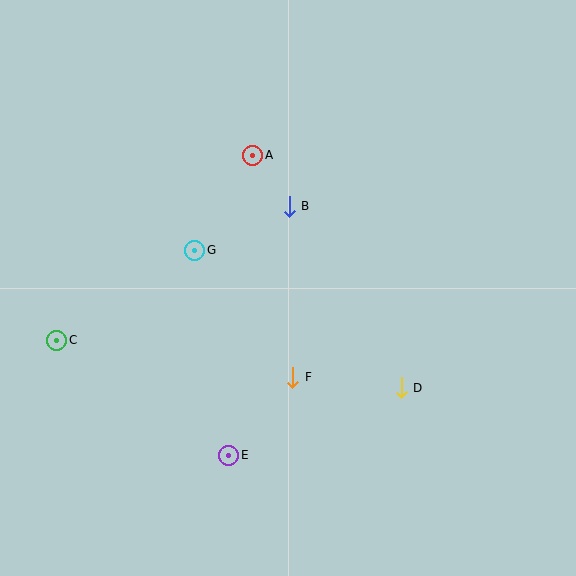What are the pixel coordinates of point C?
Point C is at (57, 340).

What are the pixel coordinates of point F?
Point F is at (293, 377).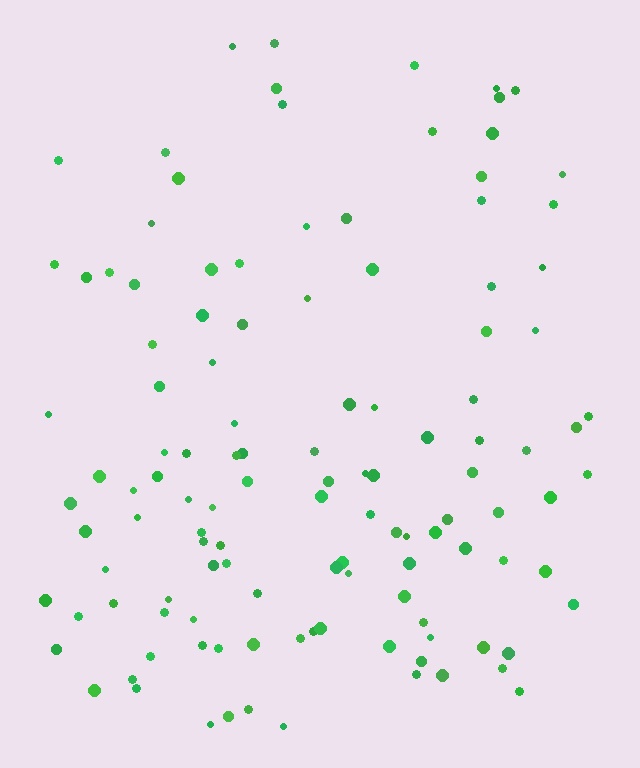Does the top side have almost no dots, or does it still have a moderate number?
Still a moderate number, just noticeably fewer than the bottom.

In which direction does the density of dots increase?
From top to bottom, with the bottom side densest.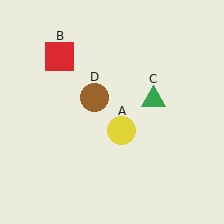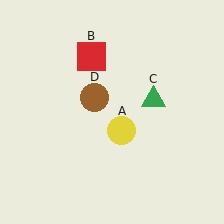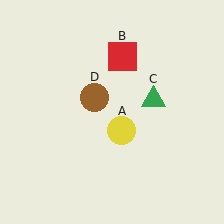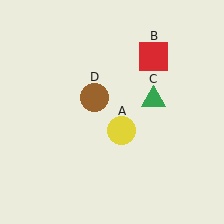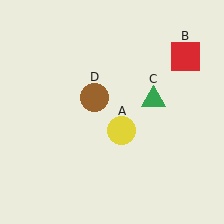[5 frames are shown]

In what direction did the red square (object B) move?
The red square (object B) moved right.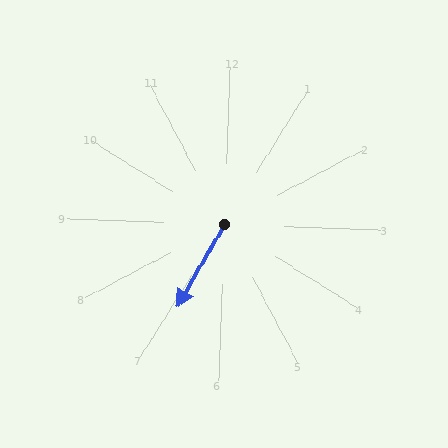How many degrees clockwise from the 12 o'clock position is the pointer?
Approximately 208 degrees.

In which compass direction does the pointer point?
Southwest.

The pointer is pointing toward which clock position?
Roughly 7 o'clock.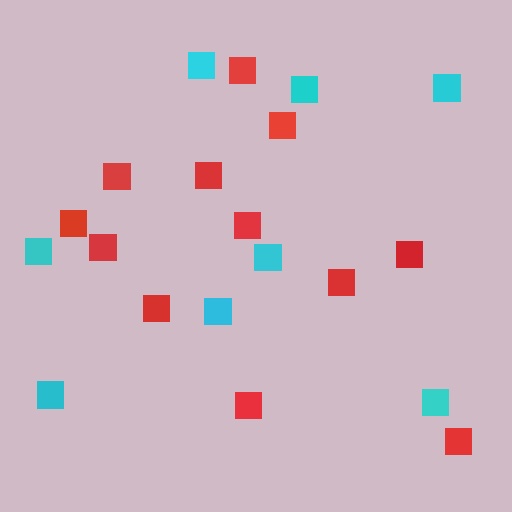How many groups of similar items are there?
There are 2 groups: one group of red squares (12) and one group of cyan squares (8).